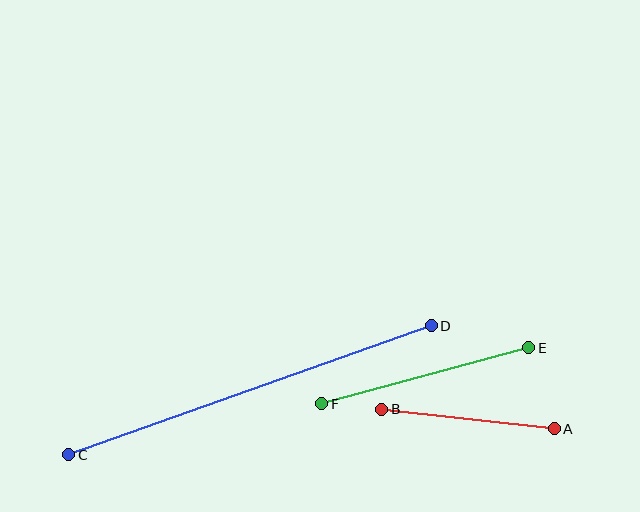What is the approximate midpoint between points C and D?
The midpoint is at approximately (250, 390) pixels.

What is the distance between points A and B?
The distance is approximately 173 pixels.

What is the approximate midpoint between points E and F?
The midpoint is at approximately (425, 376) pixels.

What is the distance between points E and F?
The distance is approximately 214 pixels.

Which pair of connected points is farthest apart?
Points C and D are farthest apart.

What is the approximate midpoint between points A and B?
The midpoint is at approximately (468, 419) pixels.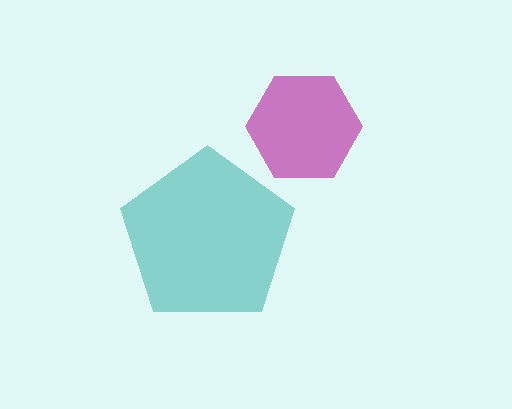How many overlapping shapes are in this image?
There are 2 overlapping shapes in the image.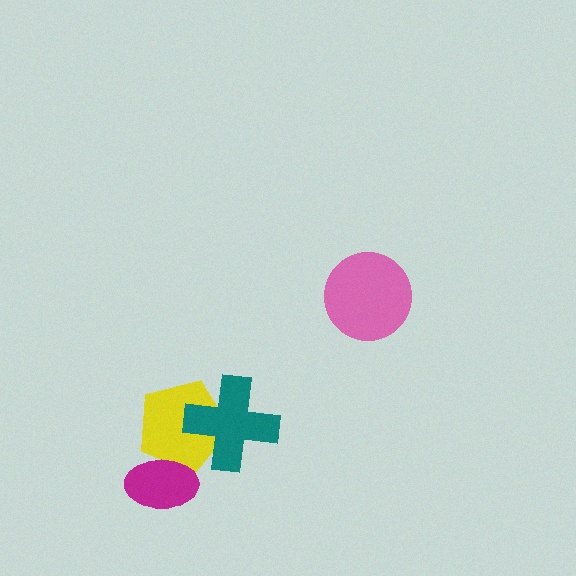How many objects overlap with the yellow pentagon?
2 objects overlap with the yellow pentagon.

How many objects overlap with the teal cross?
1 object overlaps with the teal cross.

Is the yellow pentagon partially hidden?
Yes, it is partially covered by another shape.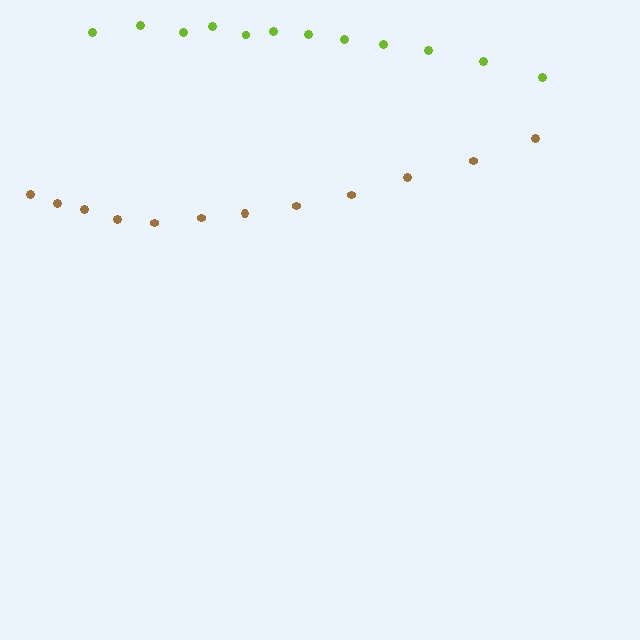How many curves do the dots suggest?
There are 2 distinct paths.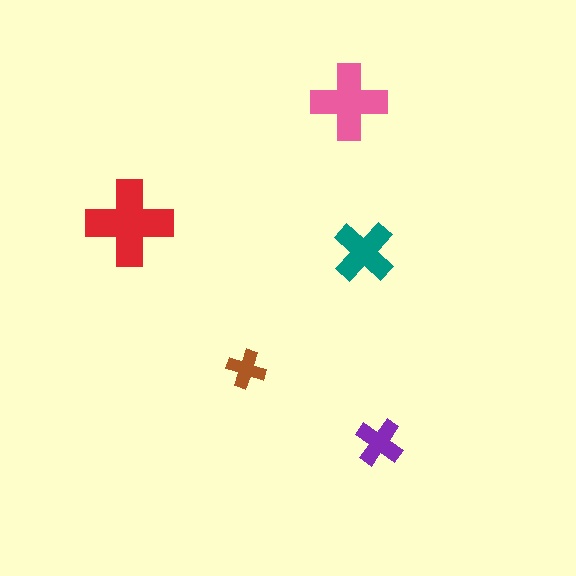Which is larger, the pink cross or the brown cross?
The pink one.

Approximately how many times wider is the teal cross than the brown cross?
About 1.5 times wider.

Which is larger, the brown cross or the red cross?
The red one.